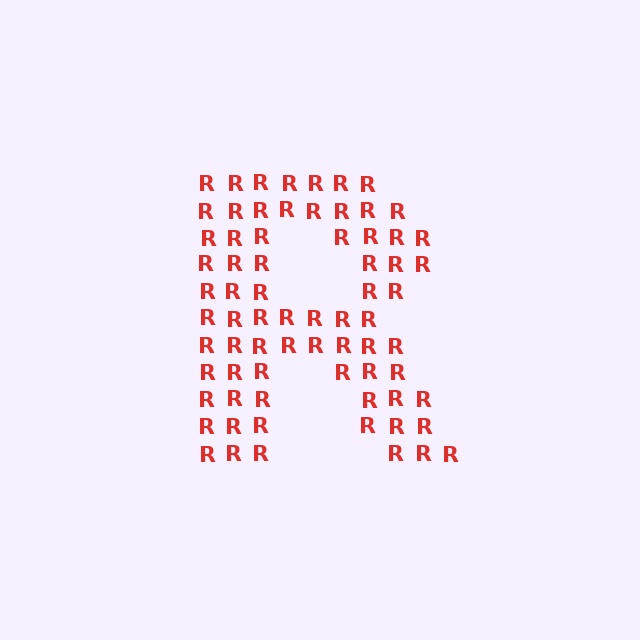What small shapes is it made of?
It is made of small letter R's.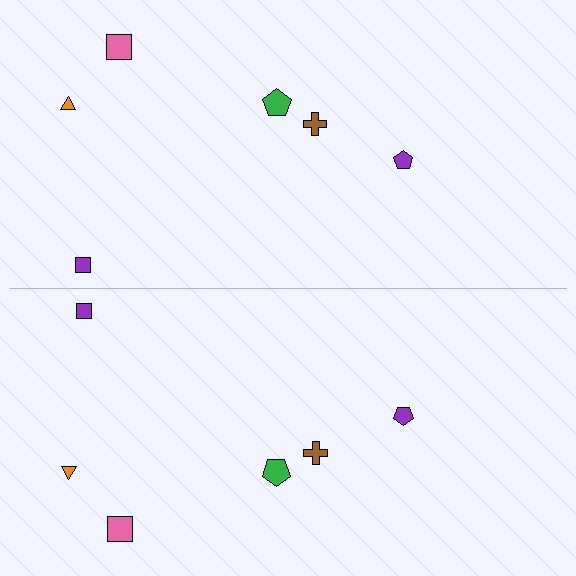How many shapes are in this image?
There are 12 shapes in this image.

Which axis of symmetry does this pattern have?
The pattern has a horizontal axis of symmetry running through the center of the image.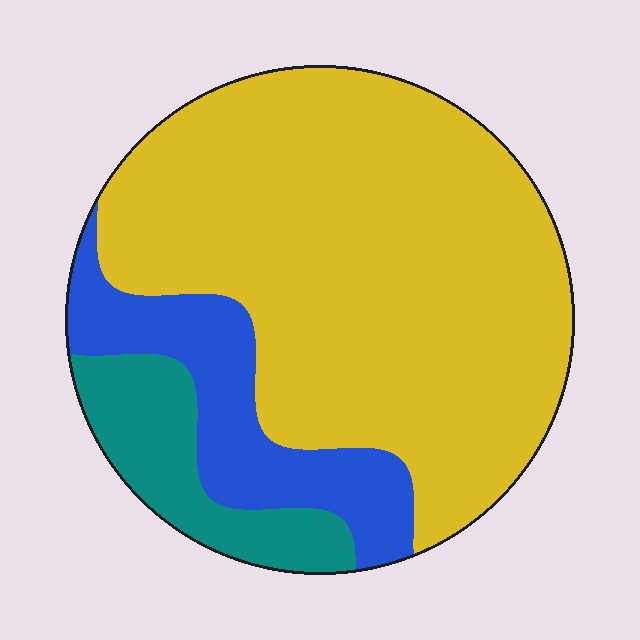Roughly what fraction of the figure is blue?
Blue covers around 15% of the figure.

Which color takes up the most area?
Yellow, at roughly 70%.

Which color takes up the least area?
Teal, at roughly 10%.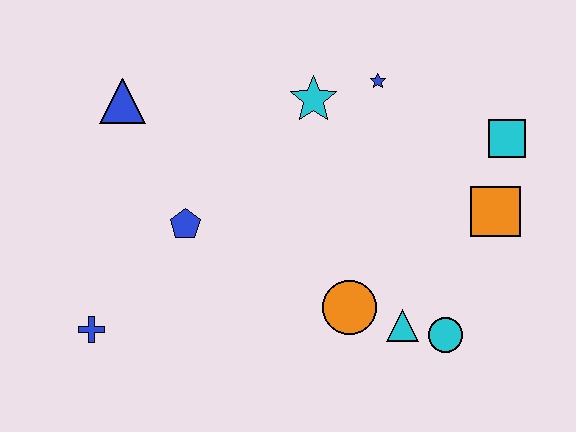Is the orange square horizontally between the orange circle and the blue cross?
No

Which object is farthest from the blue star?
The blue cross is farthest from the blue star.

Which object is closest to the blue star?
The cyan star is closest to the blue star.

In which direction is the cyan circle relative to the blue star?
The cyan circle is below the blue star.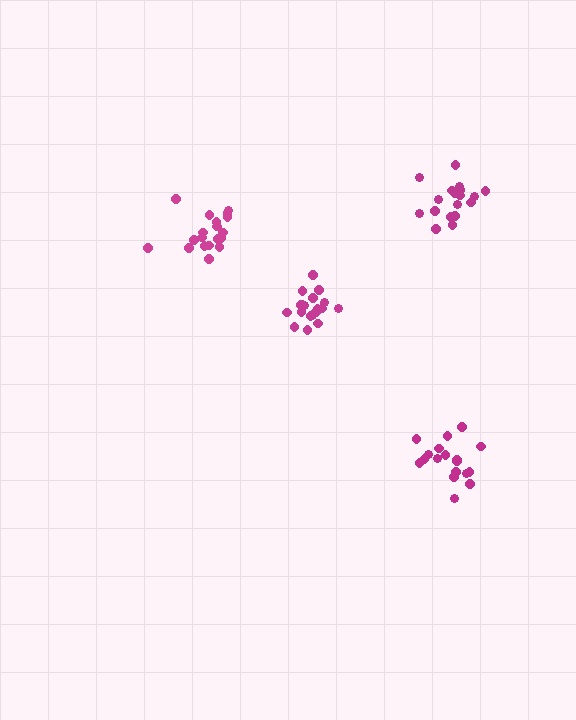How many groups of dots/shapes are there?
There are 4 groups.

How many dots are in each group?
Group 1: 19 dots, Group 2: 19 dots, Group 3: 19 dots, Group 4: 18 dots (75 total).